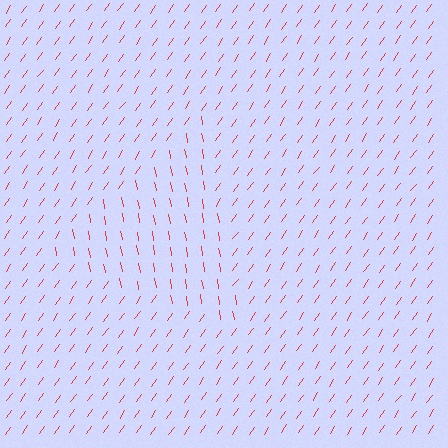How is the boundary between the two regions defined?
The boundary is defined purely by a change in line orientation (approximately 45 degrees difference). All lines are the same color and thickness.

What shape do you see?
I see a triangle.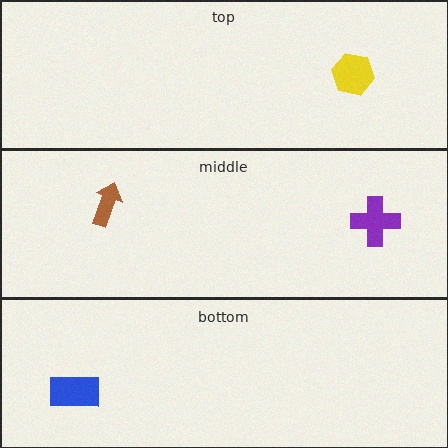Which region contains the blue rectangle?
The bottom region.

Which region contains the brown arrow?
The middle region.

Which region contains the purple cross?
The middle region.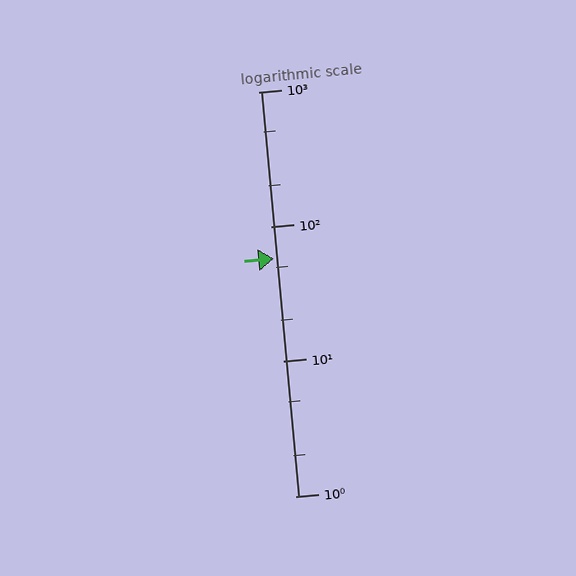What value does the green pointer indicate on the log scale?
The pointer indicates approximately 58.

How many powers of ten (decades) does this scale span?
The scale spans 3 decades, from 1 to 1000.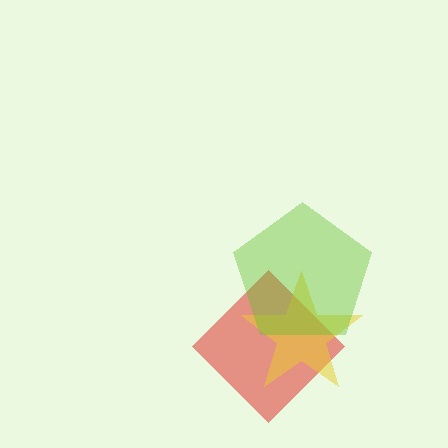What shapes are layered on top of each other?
The layered shapes are: a red diamond, a yellow star, a lime pentagon.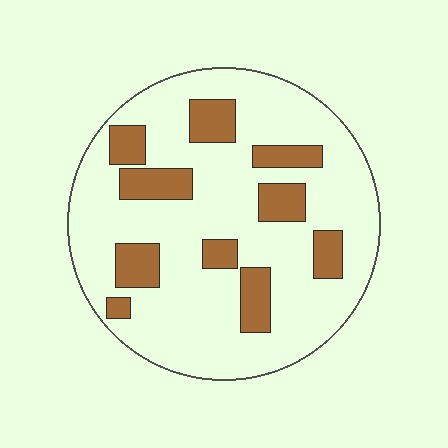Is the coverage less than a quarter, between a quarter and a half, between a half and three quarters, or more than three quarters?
Less than a quarter.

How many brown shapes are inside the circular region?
10.